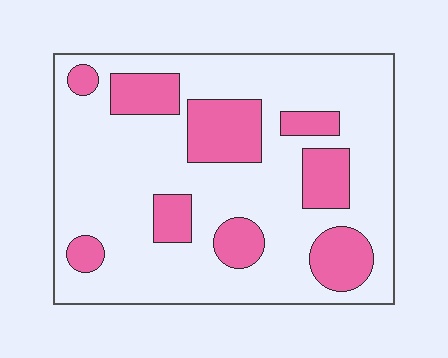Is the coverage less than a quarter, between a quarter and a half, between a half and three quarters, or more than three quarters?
Less than a quarter.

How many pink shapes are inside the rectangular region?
9.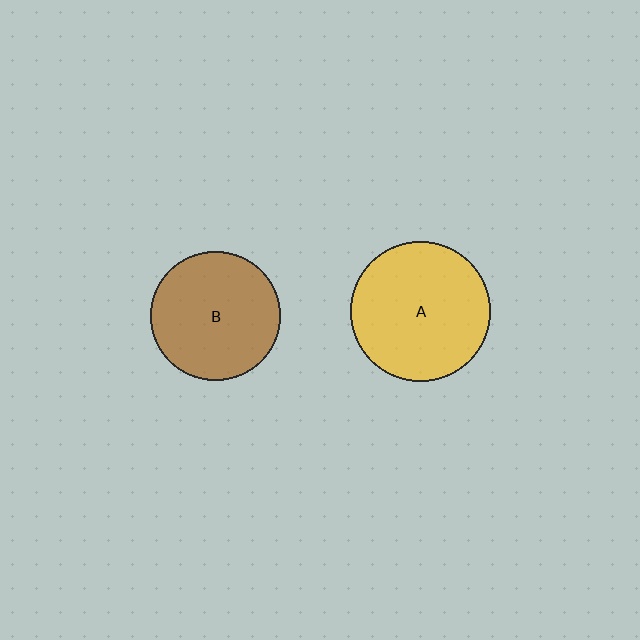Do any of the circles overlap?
No, none of the circles overlap.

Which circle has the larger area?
Circle A (yellow).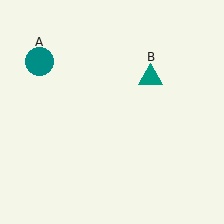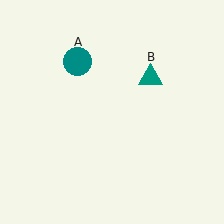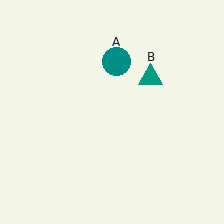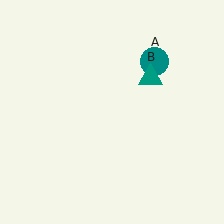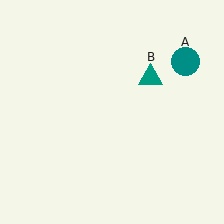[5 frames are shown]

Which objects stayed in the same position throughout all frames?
Teal triangle (object B) remained stationary.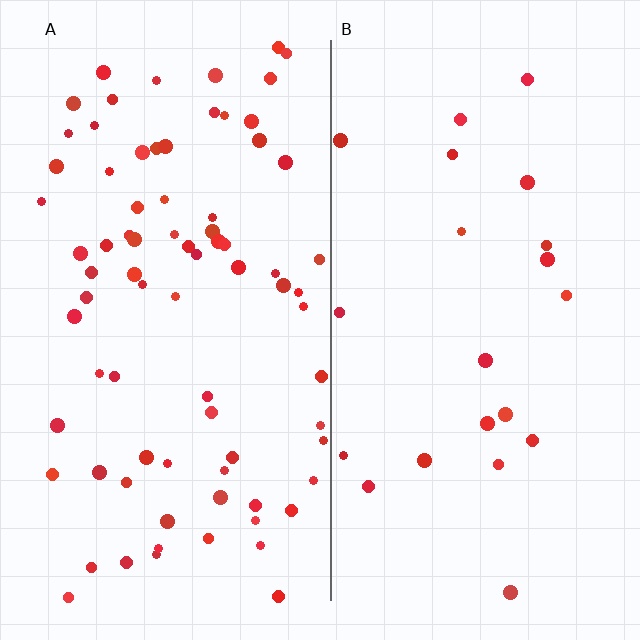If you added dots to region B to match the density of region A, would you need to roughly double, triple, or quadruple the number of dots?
Approximately quadruple.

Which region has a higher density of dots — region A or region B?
A (the left).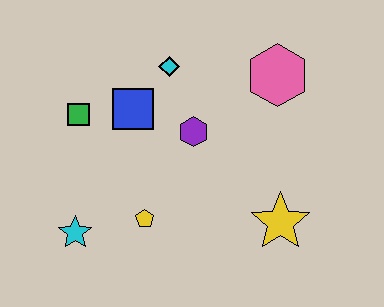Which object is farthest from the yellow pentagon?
The pink hexagon is farthest from the yellow pentagon.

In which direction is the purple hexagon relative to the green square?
The purple hexagon is to the right of the green square.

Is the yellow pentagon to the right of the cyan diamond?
No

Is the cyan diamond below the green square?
No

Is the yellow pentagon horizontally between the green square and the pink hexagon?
Yes